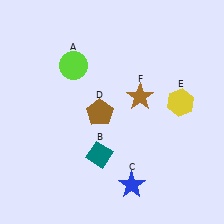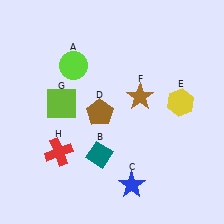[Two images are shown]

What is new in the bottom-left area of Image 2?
A red cross (H) was added in the bottom-left area of Image 2.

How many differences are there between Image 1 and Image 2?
There are 2 differences between the two images.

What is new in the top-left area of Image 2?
A lime square (G) was added in the top-left area of Image 2.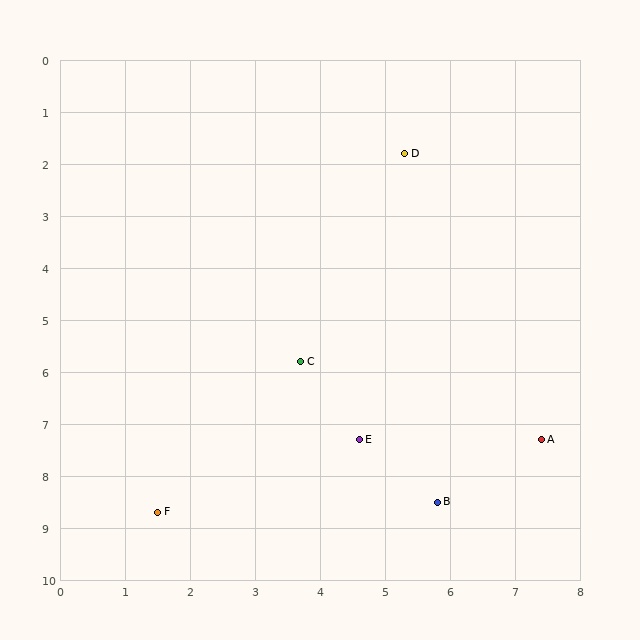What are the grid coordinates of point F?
Point F is at approximately (1.5, 8.7).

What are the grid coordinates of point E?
Point E is at approximately (4.6, 7.3).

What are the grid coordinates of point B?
Point B is at approximately (5.8, 8.5).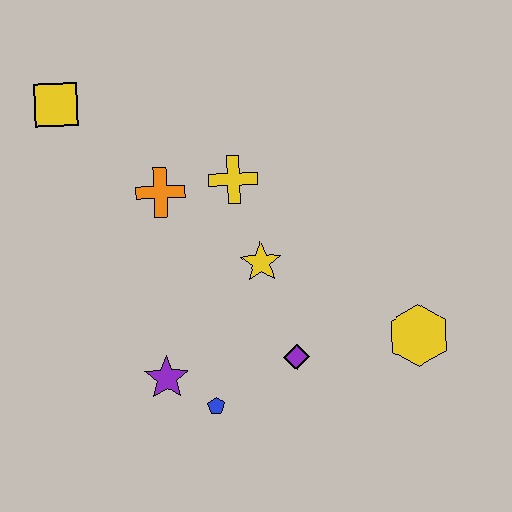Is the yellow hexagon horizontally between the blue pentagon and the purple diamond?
No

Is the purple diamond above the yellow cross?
No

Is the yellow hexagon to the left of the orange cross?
No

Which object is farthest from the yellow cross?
The yellow hexagon is farthest from the yellow cross.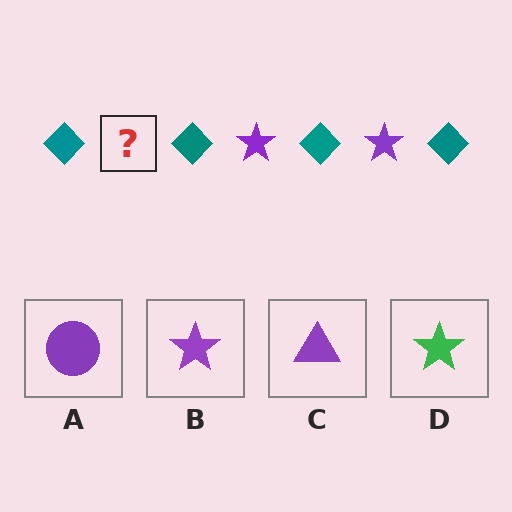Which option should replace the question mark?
Option B.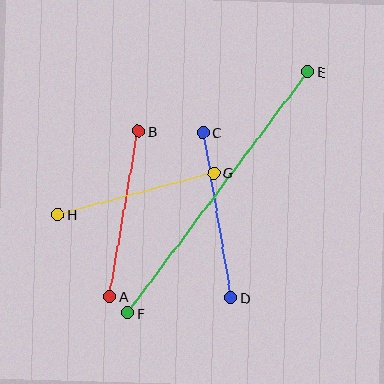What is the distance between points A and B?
The distance is approximately 168 pixels.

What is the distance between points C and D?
The distance is approximately 168 pixels.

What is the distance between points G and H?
The distance is approximately 161 pixels.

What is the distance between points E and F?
The distance is approximately 301 pixels.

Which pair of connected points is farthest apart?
Points E and F are farthest apart.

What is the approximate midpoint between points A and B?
The midpoint is at approximately (124, 214) pixels.